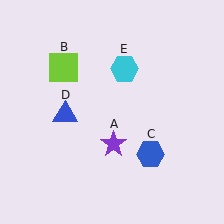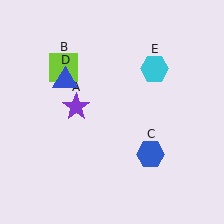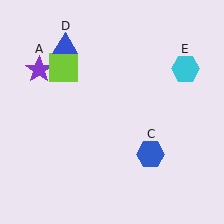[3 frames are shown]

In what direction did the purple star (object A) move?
The purple star (object A) moved up and to the left.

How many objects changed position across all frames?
3 objects changed position: purple star (object A), blue triangle (object D), cyan hexagon (object E).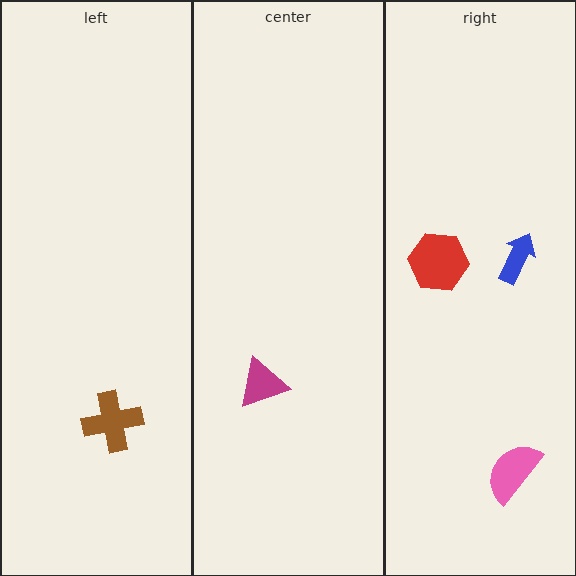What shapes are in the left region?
The brown cross.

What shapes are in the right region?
The blue arrow, the red hexagon, the pink semicircle.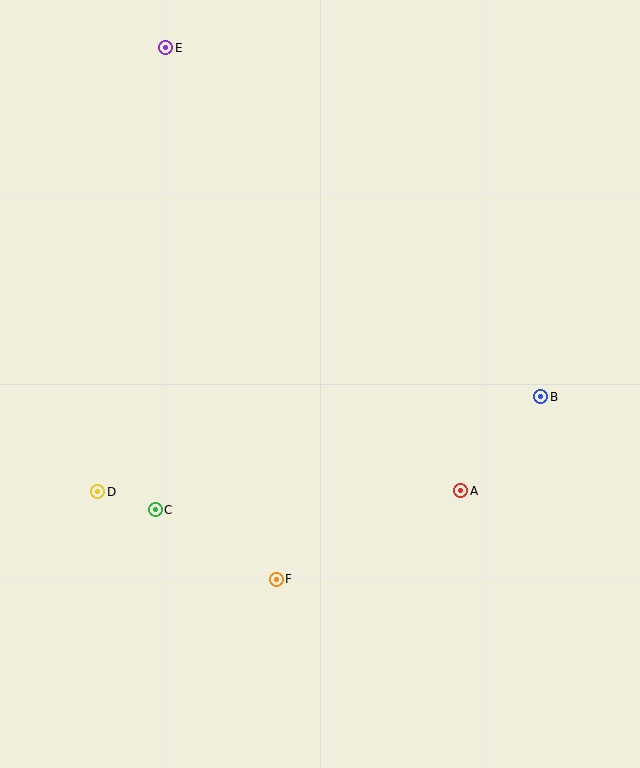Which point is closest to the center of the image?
Point A at (461, 491) is closest to the center.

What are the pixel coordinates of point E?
Point E is at (166, 48).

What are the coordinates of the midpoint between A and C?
The midpoint between A and C is at (308, 500).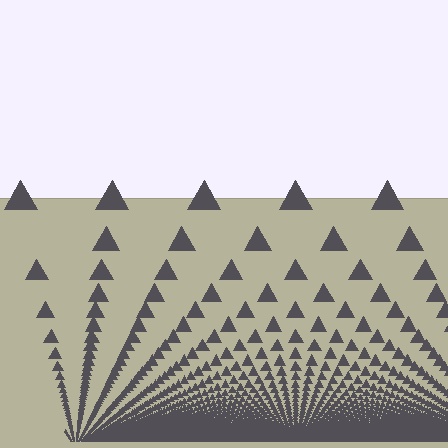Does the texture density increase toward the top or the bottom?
Density increases toward the bottom.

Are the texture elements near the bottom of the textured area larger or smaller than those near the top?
Smaller. The gradient is inverted — elements near the bottom are smaller and denser.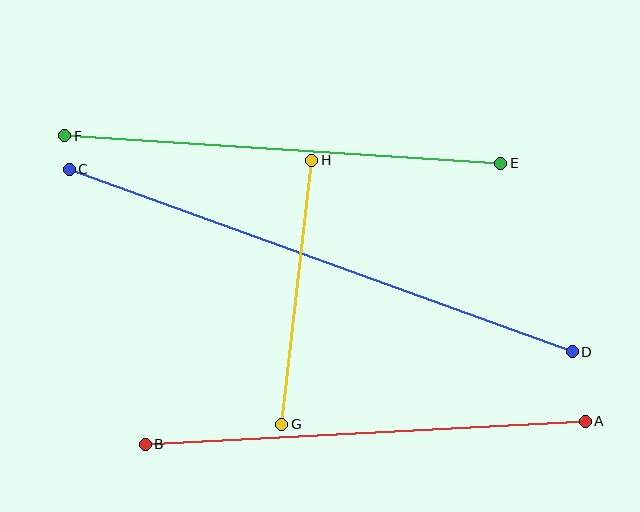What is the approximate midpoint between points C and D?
The midpoint is at approximately (321, 260) pixels.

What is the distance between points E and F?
The distance is approximately 437 pixels.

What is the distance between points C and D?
The distance is approximately 535 pixels.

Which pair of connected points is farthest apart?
Points C and D are farthest apart.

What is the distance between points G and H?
The distance is approximately 265 pixels.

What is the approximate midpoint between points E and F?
The midpoint is at approximately (283, 150) pixels.